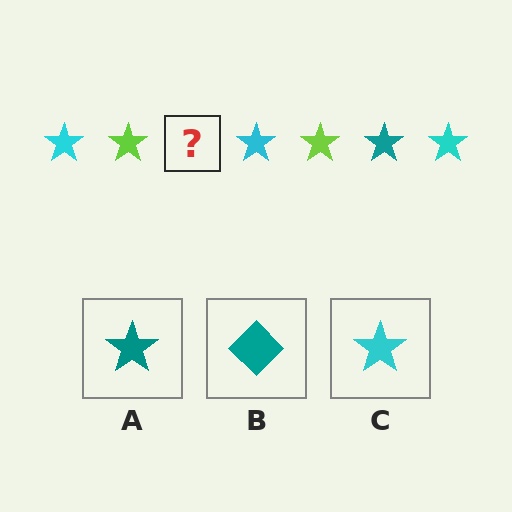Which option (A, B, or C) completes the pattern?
A.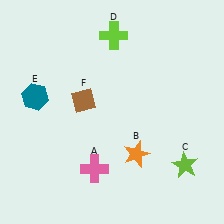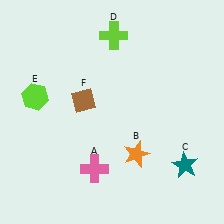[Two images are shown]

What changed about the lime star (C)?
In Image 1, C is lime. In Image 2, it changed to teal.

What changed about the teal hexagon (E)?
In Image 1, E is teal. In Image 2, it changed to lime.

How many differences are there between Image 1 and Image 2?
There are 2 differences between the two images.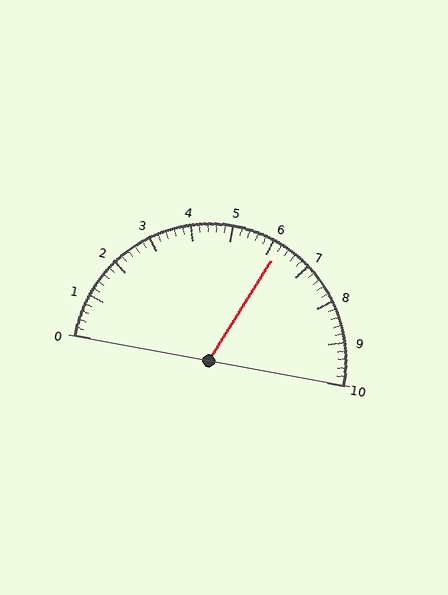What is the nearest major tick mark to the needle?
The nearest major tick mark is 6.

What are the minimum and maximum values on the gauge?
The gauge ranges from 0 to 10.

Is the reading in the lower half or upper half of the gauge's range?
The reading is in the upper half of the range (0 to 10).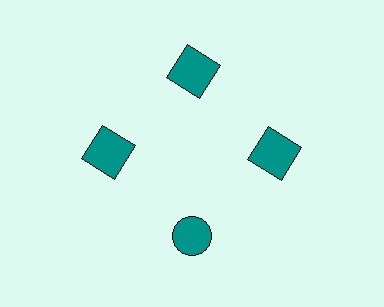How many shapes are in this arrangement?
There are 4 shapes arranged in a ring pattern.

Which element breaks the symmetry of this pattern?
The teal circle at roughly the 6 o'clock position breaks the symmetry. All other shapes are teal squares.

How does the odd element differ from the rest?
It has a different shape: circle instead of square.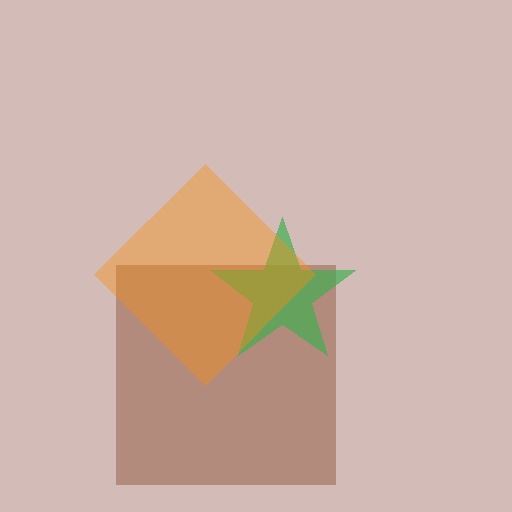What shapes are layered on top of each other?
The layered shapes are: a brown square, a green star, an orange diamond.